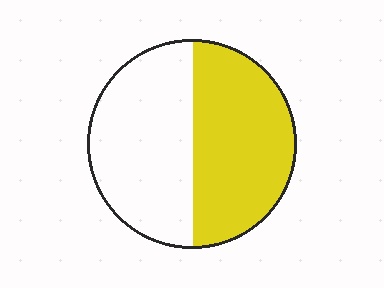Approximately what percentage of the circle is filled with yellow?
Approximately 50%.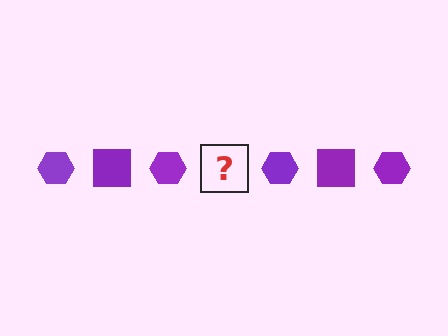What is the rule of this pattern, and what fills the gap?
The rule is that the pattern cycles through hexagon, square shapes in purple. The gap should be filled with a purple square.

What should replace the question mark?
The question mark should be replaced with a purple square.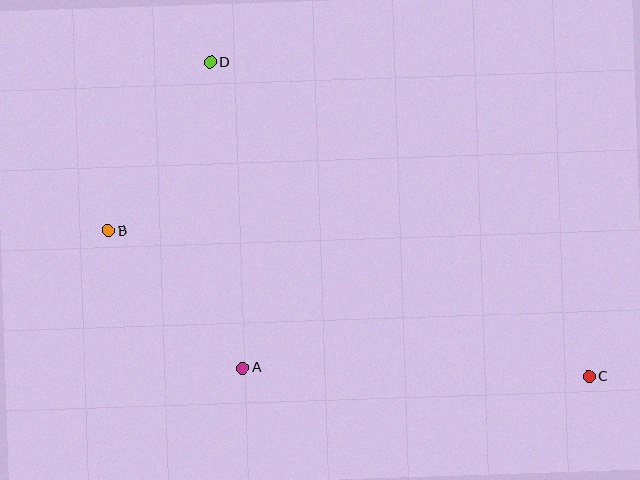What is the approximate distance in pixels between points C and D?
The distance between C and D is approximately 492 pixels.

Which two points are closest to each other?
Points A and B are closest to each other.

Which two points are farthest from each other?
Points B and C are farthest from each other.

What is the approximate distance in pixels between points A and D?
The distance between A and D is approximately 307 pixels.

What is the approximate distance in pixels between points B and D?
The distance between B and D is approximately 197 pixels.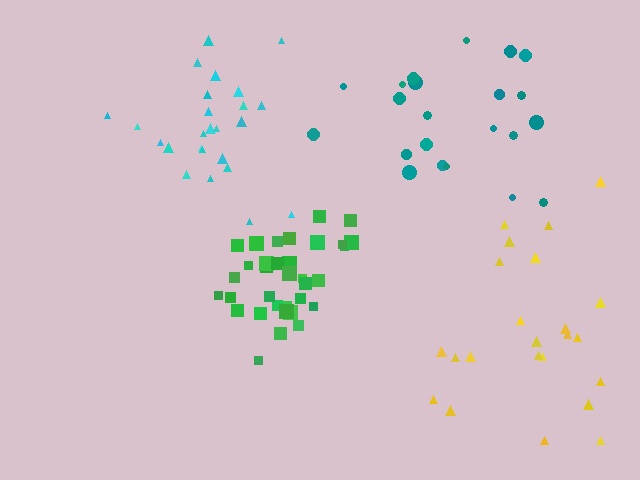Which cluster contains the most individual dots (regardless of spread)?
Green (34).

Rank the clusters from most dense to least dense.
green, cyan, teal, yellow.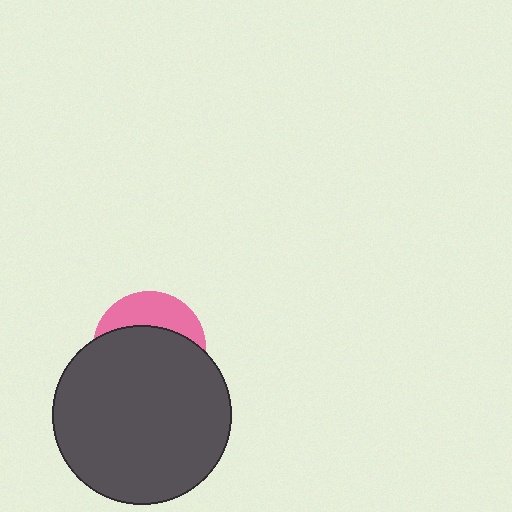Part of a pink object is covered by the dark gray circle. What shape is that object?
It is a circle.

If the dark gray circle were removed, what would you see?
You would see the complete pink circle.